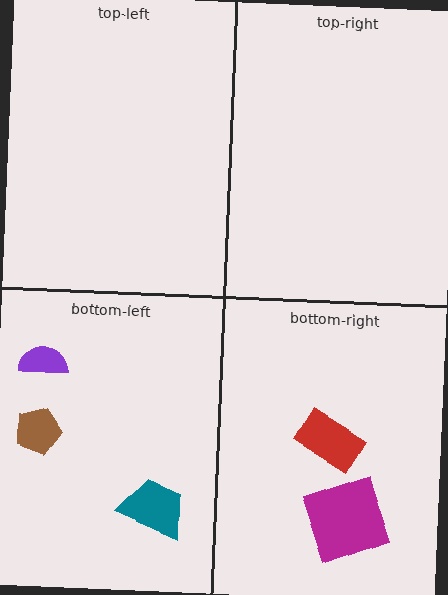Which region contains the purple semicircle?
The bottom-left region.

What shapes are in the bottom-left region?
The teal trapezoid, the brown pentagon, the purple semicircle.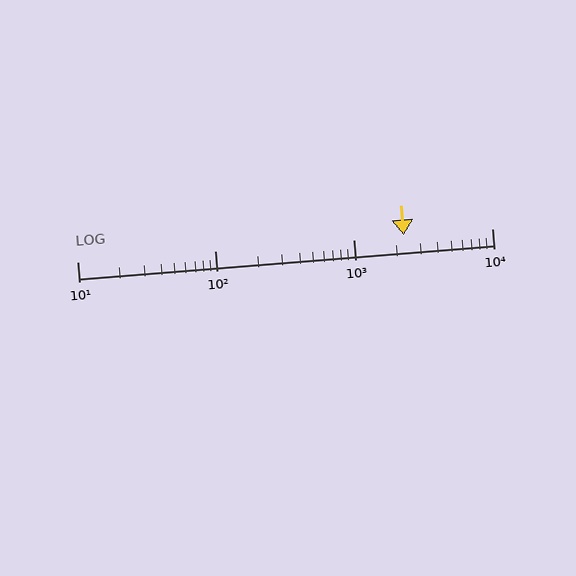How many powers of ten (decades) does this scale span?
The scale spans 3 decades, from 10 to 10000.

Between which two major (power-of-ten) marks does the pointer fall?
The pointer is between 1000 and 10000.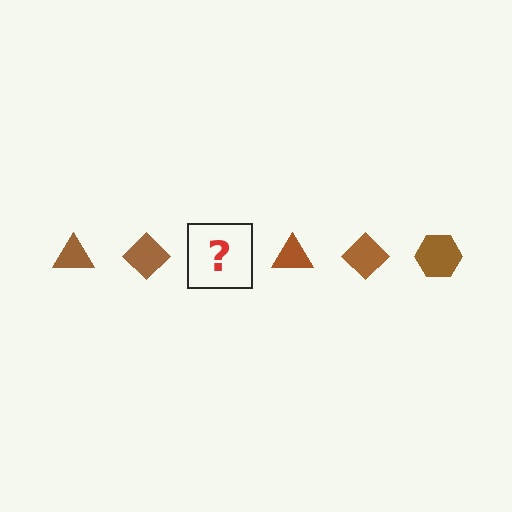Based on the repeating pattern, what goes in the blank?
The blank should be a brown hexagon.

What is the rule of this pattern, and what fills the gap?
The rule is that the pattern cycles through triangle, diamond, hexagon shapes in brown. The gap should be filled with a brown hexagon.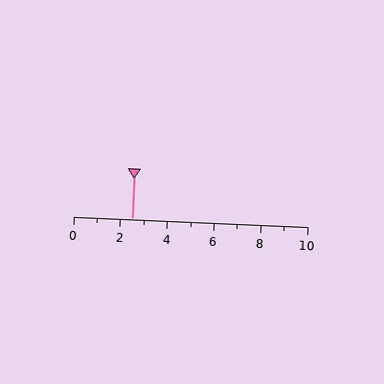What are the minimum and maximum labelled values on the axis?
The axis runs from 0 to 10.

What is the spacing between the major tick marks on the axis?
The major ticks are spaced 2 apart.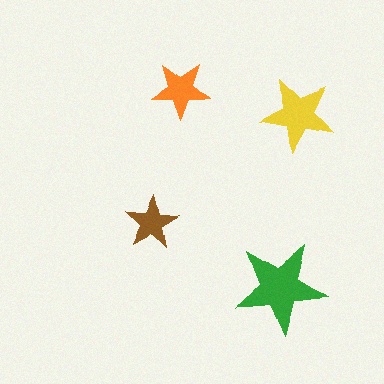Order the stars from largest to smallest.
the green one, the yellow one, the orange one, the brown one.